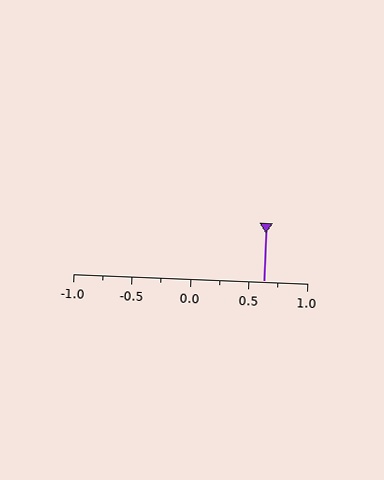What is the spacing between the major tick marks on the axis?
The major ticks are spaced 0.5 apart.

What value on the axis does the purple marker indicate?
The marker indicates approximately 0.62.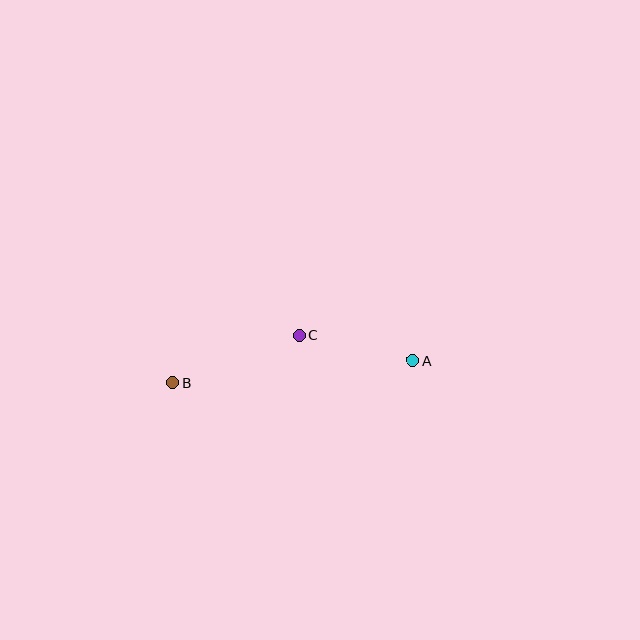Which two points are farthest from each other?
Points A and B are farthest from each other.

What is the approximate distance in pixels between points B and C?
The distance between B and C is approximately 136 pixels.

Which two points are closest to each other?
Points A and C are closest to each other.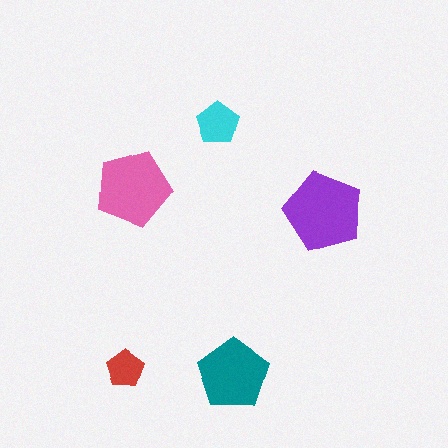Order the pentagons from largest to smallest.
the purple one, the pink one, the teal one, the cyan one, the red one.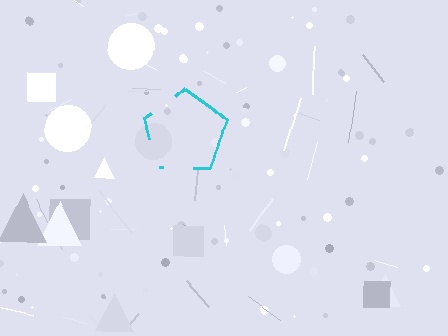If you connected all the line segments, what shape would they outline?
They would outline a pentagon.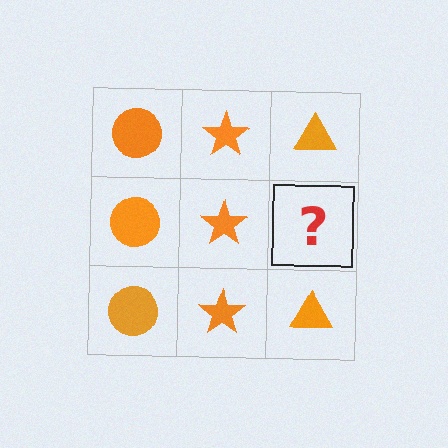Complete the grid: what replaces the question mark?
The question mark should be replaced with an orange triangle.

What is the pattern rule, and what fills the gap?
The rule is that each column has a consistent shape. The gap should be filled with an orange triangle.